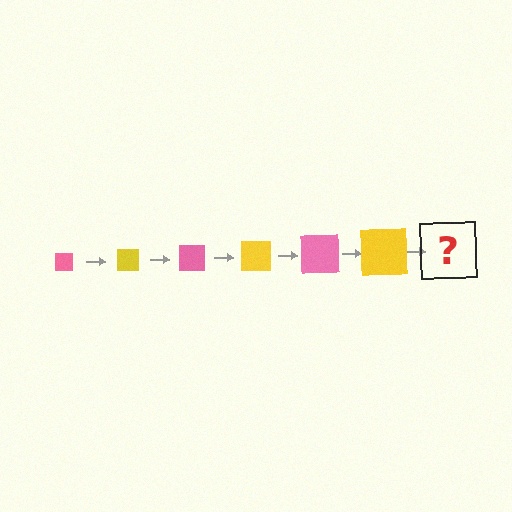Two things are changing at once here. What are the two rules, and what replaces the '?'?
The two rules are that the square grows larger each step and the color cycles through pink and yellow. The '?' should be a pink square, larger than the previous one.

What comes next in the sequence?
The next element should be a pink square, larger than the previous one.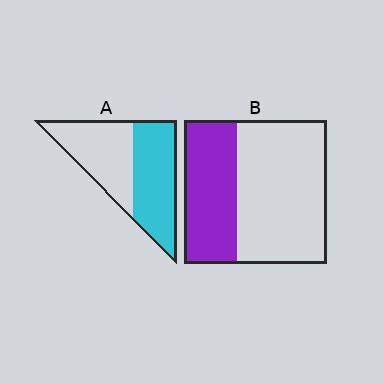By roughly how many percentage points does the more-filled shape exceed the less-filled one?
By roughly 15 percentage points (A over B).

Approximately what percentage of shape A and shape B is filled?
A is approximately 50% and B is approximately 35%.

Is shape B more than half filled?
No.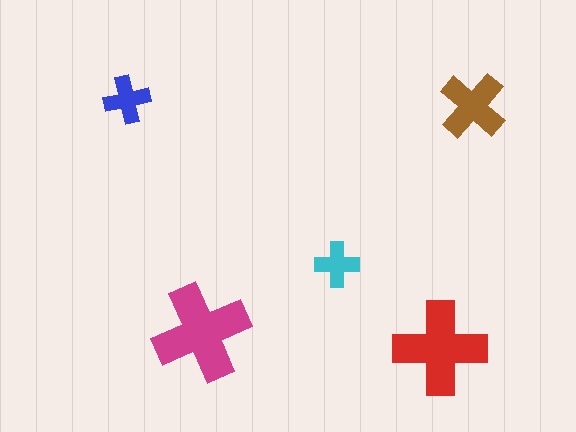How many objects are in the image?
There are 5 objects in the image.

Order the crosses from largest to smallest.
the magenta one, the red one, the brown one, the blue one, the cyan one.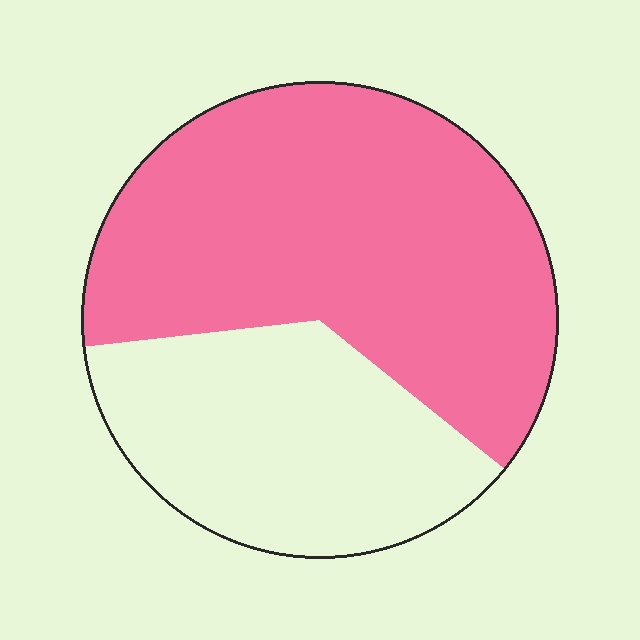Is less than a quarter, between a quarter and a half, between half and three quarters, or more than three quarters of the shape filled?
Between half and three quarters.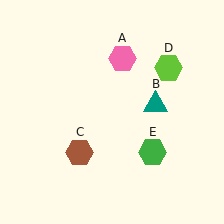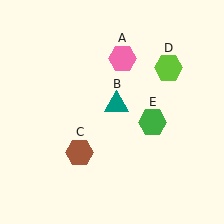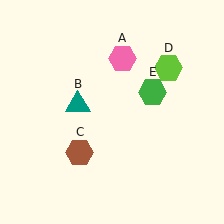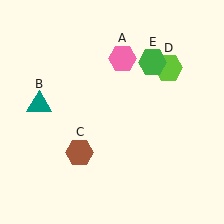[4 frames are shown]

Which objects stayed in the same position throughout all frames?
Pink hexagon (object A) and brown hexagon (object C) and lime hexagon (object D) remained stationary.